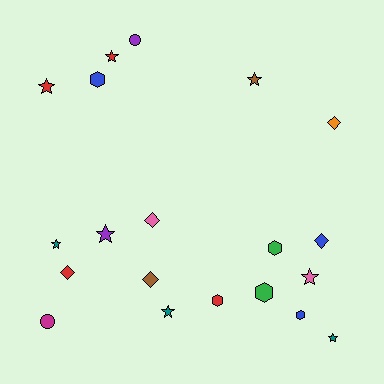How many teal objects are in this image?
There are 3 teal objects.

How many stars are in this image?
There are 8 stars.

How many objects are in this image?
There are 20 objects.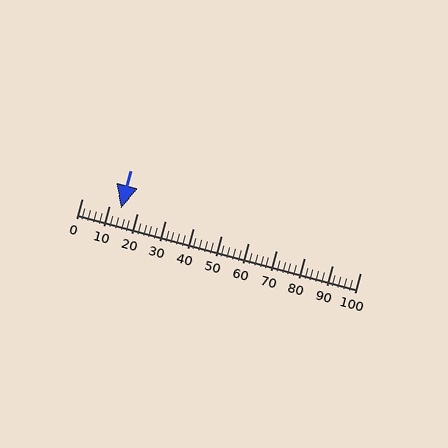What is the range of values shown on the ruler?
The ruler shows values from 0 to 100.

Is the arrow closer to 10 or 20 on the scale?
The arrow is closer to 10.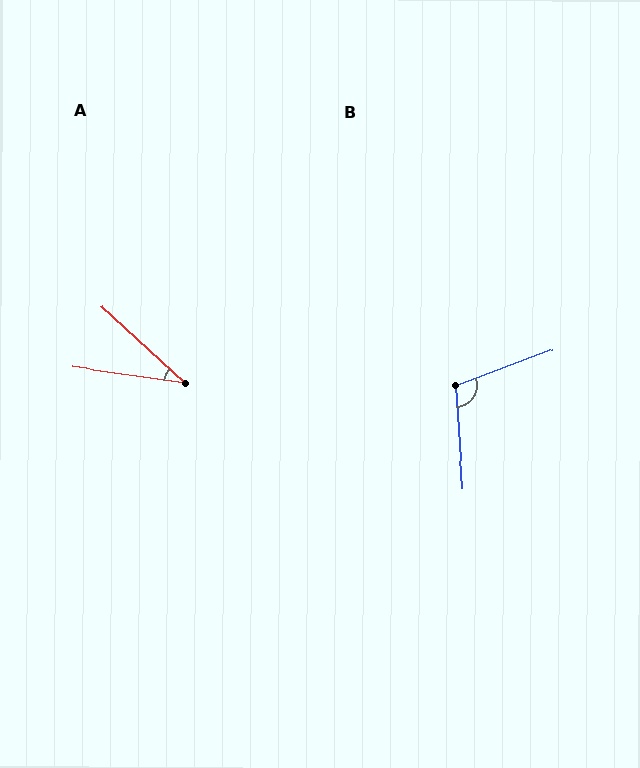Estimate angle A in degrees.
Approximately 35 degrees.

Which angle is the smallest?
A, at approximately 35 degrees.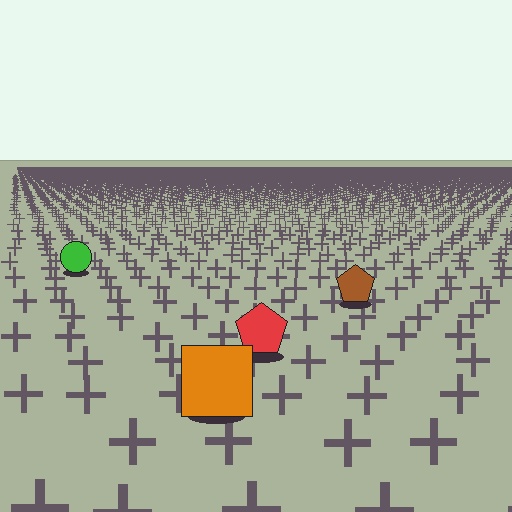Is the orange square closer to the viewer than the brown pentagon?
Yes. The orange square is closer — you can tell from the texture gradient: the ground texture is coarser near it.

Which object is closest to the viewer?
The orange square is closest. The texture marks near it are larger and more spread out.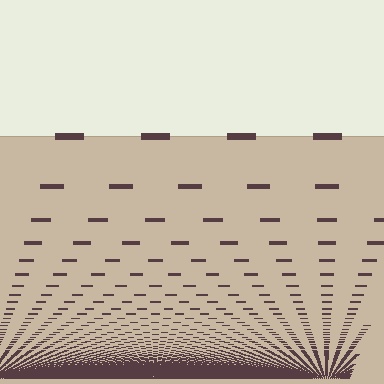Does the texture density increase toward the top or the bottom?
Density increases toward the bottom.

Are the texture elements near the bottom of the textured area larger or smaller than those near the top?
Smaller. The gradient is inverted — elements near the bottom are smaller and denser.